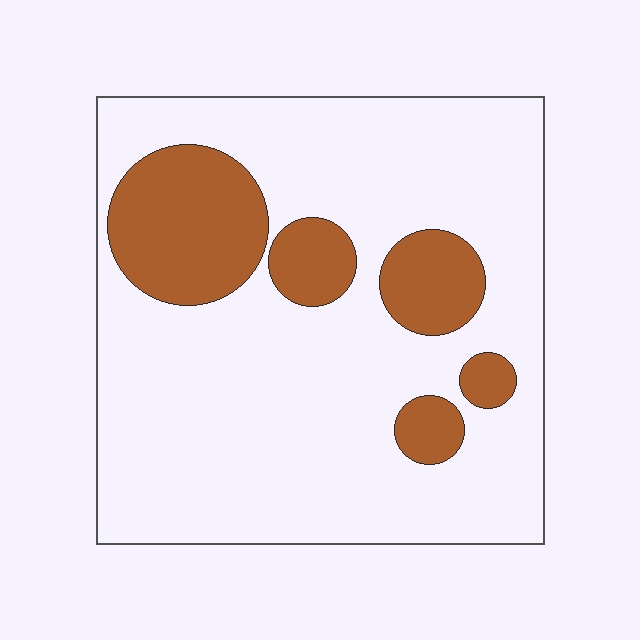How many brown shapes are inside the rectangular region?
5.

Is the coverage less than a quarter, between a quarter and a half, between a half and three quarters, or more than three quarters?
Less than a quarter.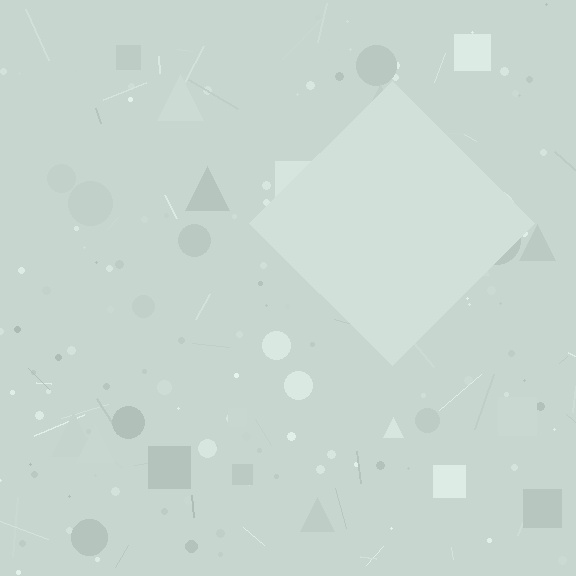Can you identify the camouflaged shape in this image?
The camouflaged shape is a diamond.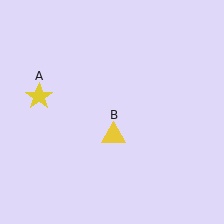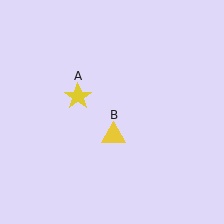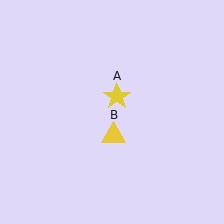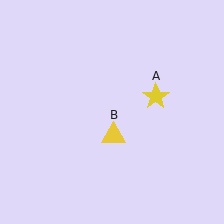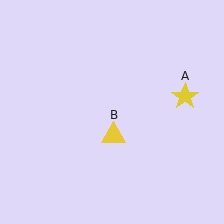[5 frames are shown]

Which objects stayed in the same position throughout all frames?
Yellow triangle (object B) remained stationary.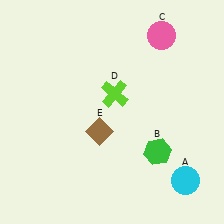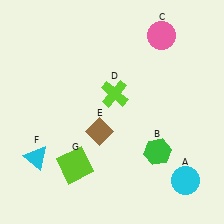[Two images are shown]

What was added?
A cyan triangle (F), a lime square (G) were added in Image 2.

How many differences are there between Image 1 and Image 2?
There are 2 differences between the two images.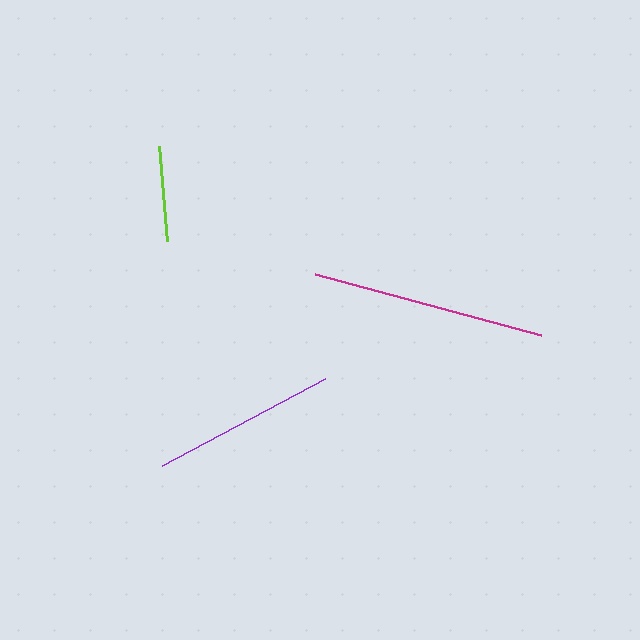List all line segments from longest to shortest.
From longest to shortest: magenta, purple, lime.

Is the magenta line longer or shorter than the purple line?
The magenta line is longer than the purple line.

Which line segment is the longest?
The magenta line is the longest at approximately 234 pixels.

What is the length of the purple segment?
The purple segment is approximately 185 pixels long.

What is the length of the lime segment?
The lime segment is approximately 95 pixels long.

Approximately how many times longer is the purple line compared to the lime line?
The purple line is approximately 1.9 times the length of the lime line.